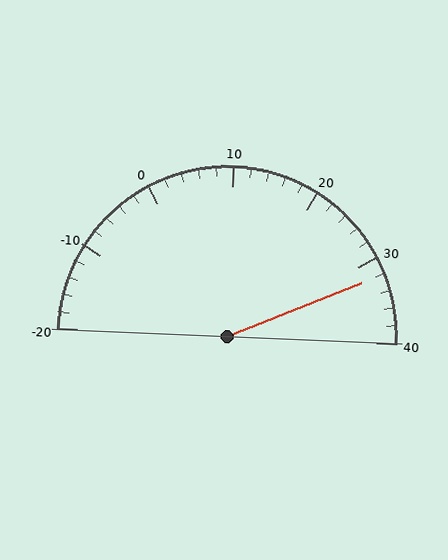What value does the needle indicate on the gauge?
The needle indicates approximately 32.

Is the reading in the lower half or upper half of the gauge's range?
The reading is in the upper half of the range (-20 to 40).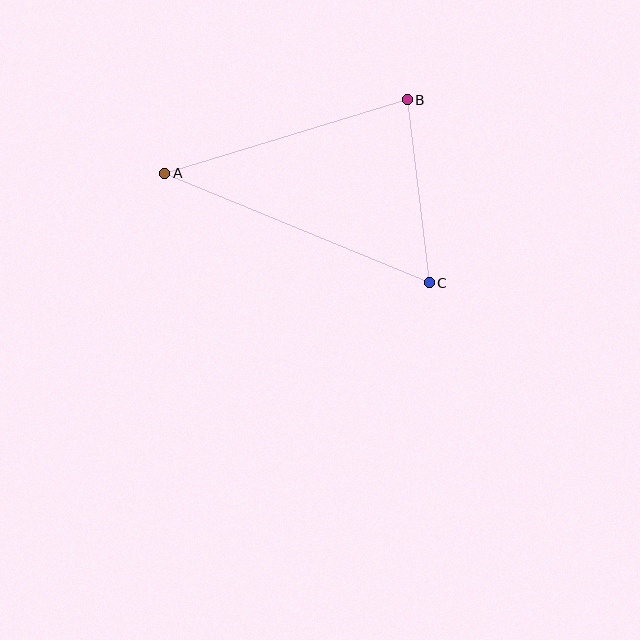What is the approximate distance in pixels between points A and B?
The distance between A and B is approximately 253 pixels.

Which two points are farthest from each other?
Points A and C are farthest from each other.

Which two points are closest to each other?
Points B and C are closest to each other.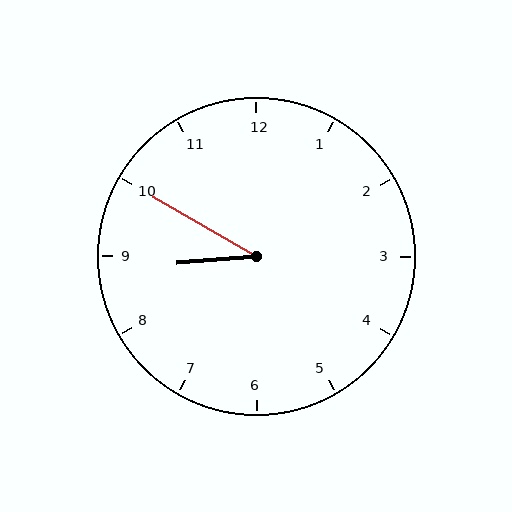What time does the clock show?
8:50.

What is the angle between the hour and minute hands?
Approximately 35 degrees.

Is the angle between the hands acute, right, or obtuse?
It is acute.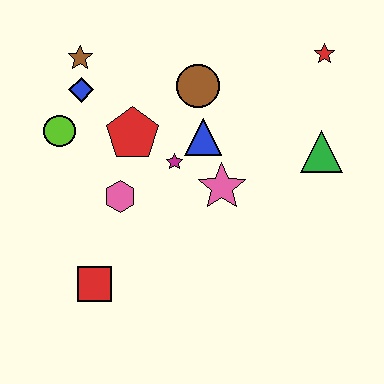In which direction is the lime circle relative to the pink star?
The lime circle is to the left of the pink star.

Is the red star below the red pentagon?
No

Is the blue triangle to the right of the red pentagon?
Yes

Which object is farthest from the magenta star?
The red star is farthest from the magenta star.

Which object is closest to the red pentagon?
The magenta star is closest to the red pentagon.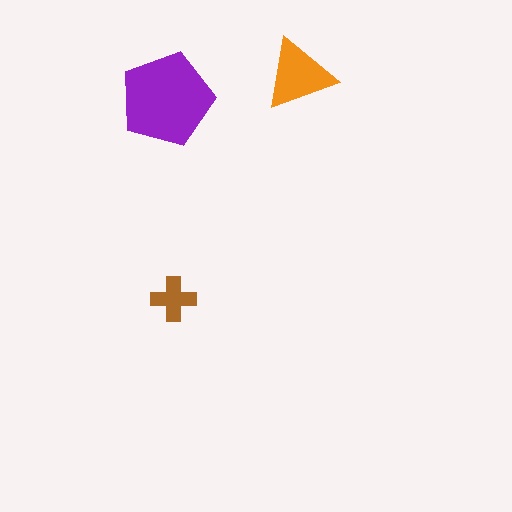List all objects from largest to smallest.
The purple pentagon, the orange triangle, the brown cross.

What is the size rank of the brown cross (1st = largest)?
3rd.